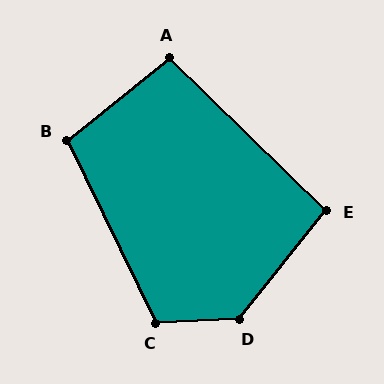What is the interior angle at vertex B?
Approximately 102 degrees (obtuse).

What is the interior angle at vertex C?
Approximately 114 degrees (obtuse).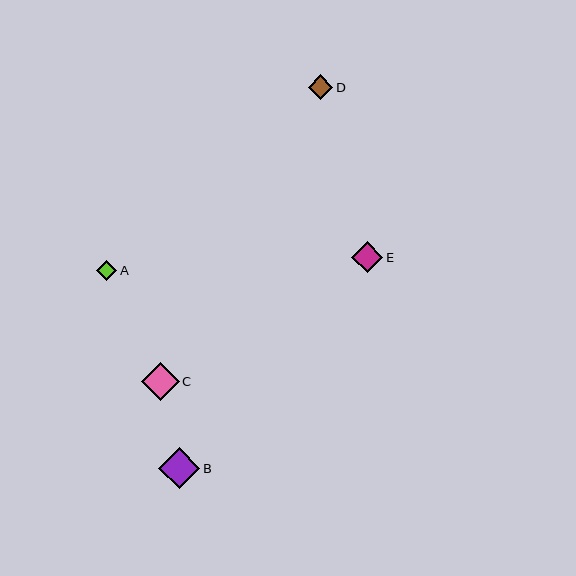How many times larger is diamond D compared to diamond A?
Diamond D is approximately 1.2 times the size of diamond A.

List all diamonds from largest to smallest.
From largest to smallest: B, C, E, D, A.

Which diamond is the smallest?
Diamond A is the smallest with a size of approximately 20 pixels.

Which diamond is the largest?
Diamond B is the largest with a size of approximately 41 pixels.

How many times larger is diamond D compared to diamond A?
Diamond D is approximately 1.2 times the size of diamond A.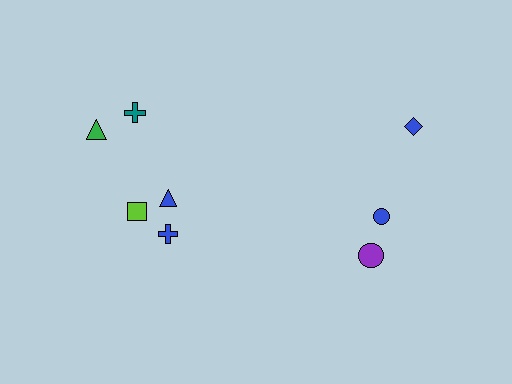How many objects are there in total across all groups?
There are 8 objects.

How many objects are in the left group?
There are 5 objects.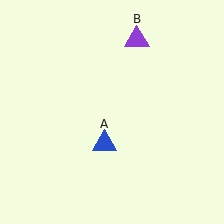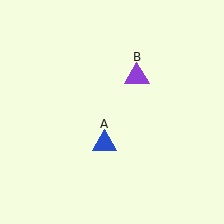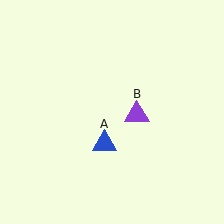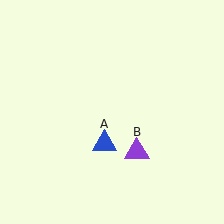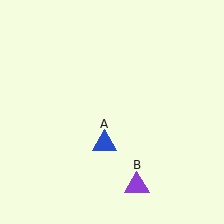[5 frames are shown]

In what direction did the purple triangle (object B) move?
The purple triangle (object B) moved down.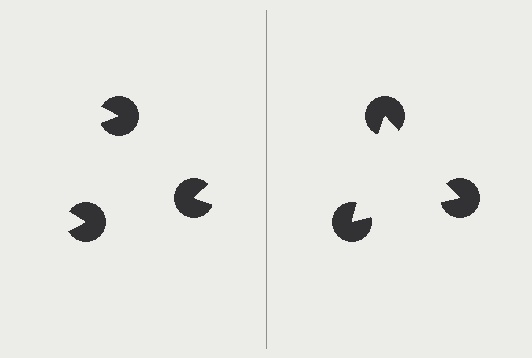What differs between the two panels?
The pac-man discs are positioned identically on both sides; only the wedge orientations differ. On the right they align to a triangle; on the left they are misaligned.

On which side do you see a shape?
An illusory triangle appears on the right side. On the left side the wedge cuts are rotated, so no coherent shape forms.